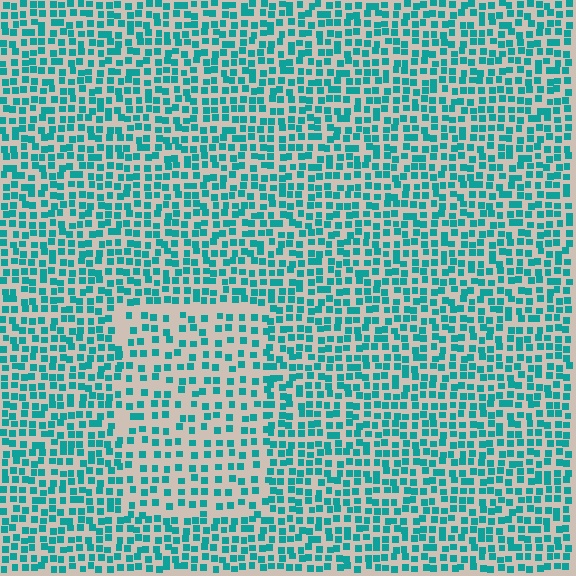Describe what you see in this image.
The image contains small teal elements arranged at two different densities. A rectangle-shaped region is visible where the elements are less densely packed than the surrounding area.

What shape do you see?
I see a rectangle.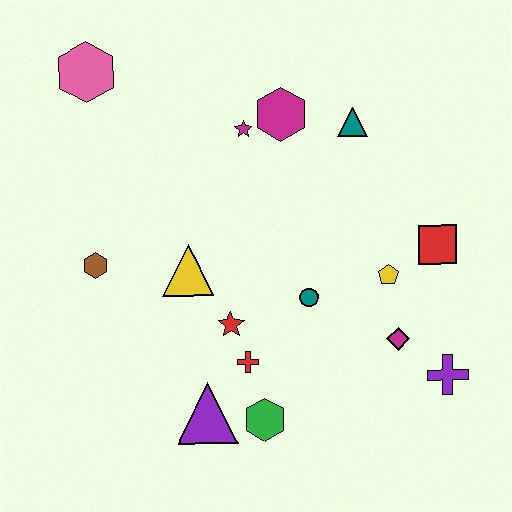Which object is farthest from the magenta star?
The purple cross is farthest from the magenta star.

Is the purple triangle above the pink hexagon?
No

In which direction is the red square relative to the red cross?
The red square is to the right of the red cross.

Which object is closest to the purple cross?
The magenta diamond is closest to the purple cross.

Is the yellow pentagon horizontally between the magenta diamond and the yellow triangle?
Yes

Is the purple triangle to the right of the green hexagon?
No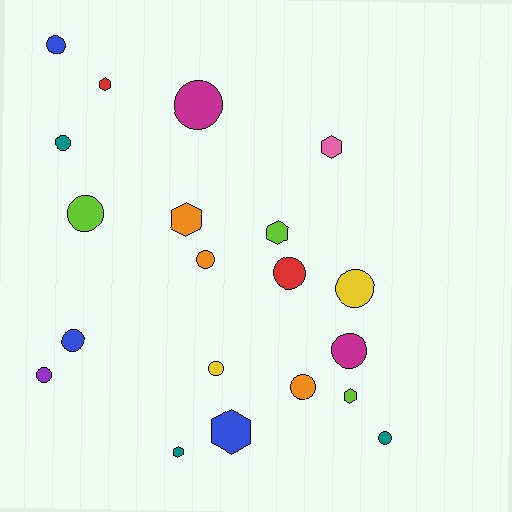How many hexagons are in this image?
There are 7 hexagons.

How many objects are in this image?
There are 20 objects.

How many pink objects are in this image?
There is 1 pink object.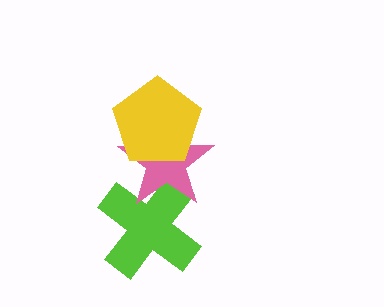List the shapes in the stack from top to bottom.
From top to bottom: the yellow pentagon, the pink star, the lime cross.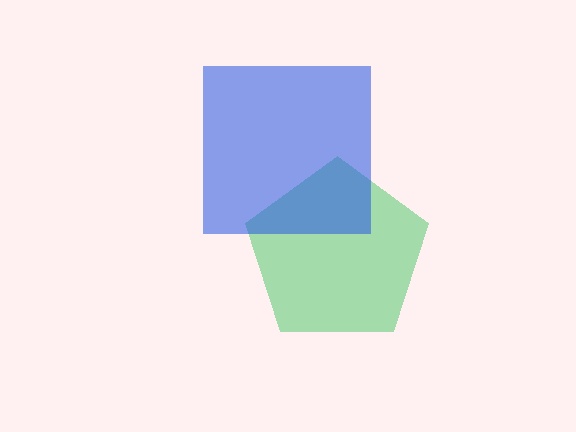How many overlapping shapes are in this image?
There are 2 overlapping shapes in the image.